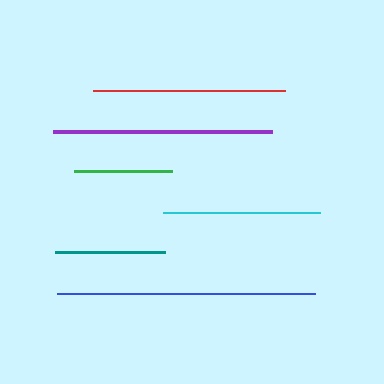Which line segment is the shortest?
The green line is the shortest at approximately 97 pixels.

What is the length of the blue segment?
The blue segment is approximately 259 pixels long.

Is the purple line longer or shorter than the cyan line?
The purple line is longer than the cyan line.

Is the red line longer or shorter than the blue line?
The blue line is longer than the red line.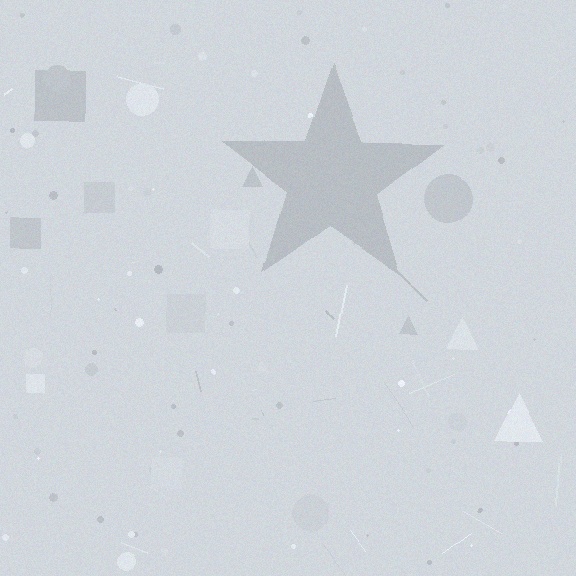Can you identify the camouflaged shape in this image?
The camouflaged shape is a star.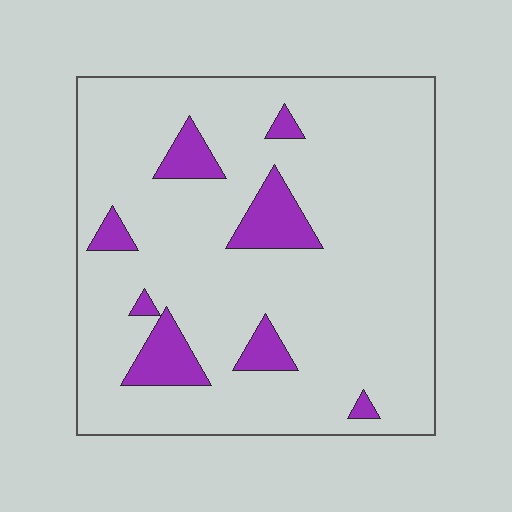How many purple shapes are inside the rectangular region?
8.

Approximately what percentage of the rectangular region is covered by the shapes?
Approximately 10%.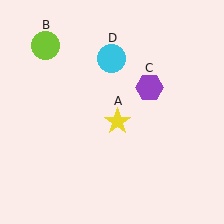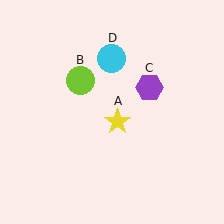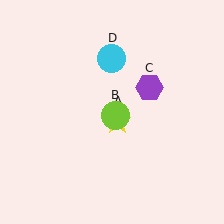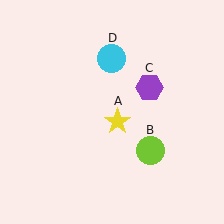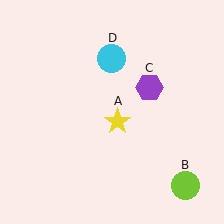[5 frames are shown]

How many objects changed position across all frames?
1 object changed position: lime circle (object B).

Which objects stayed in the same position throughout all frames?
Yellow star (object A) and purple hexagon (object C) and cyan circle (object D) remained stationary.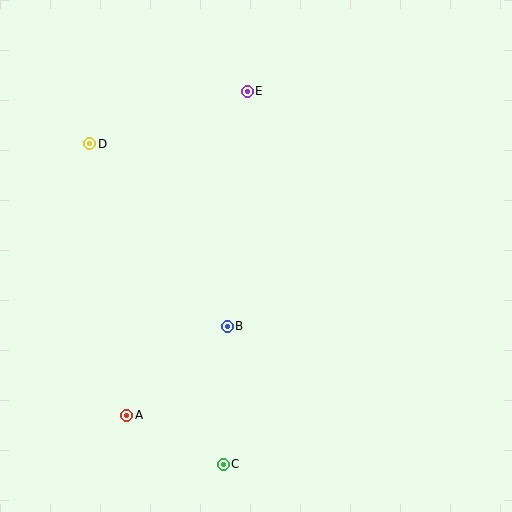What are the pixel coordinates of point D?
Point D is at (90, 144).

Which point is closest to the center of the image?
Point B at (227, 326) is closest to the center.